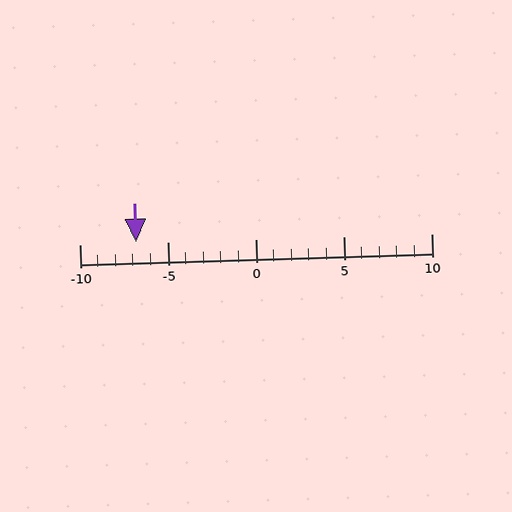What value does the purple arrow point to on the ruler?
The purple arrow points to approximately -7.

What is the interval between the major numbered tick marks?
The major tick marks are spaced 5 units apart.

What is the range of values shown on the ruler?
The ruler shows values from -10 to 10.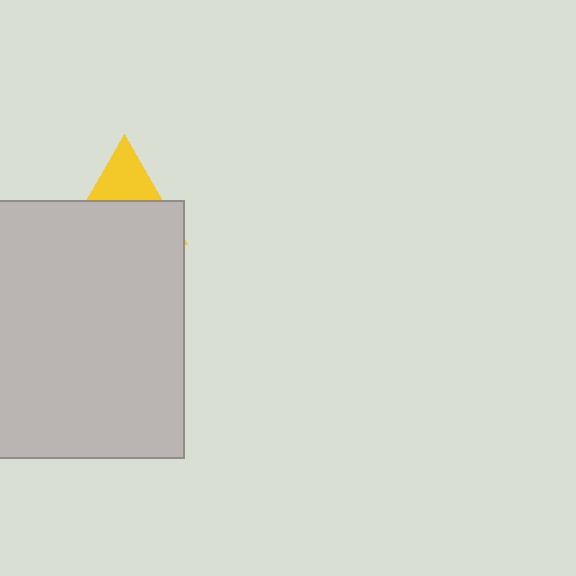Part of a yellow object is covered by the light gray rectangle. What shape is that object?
It is a triangle.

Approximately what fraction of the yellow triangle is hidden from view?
Roughly 65% of the yellow triangle is hidden behind the light gray rectangle.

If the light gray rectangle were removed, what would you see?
You would see the complete yellow triangle.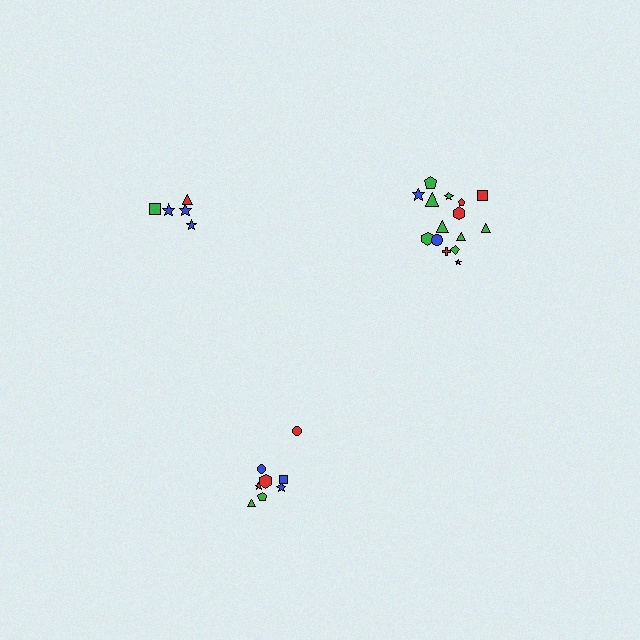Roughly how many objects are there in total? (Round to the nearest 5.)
Roughly 30 objects in total.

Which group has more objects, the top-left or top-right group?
The top-right group.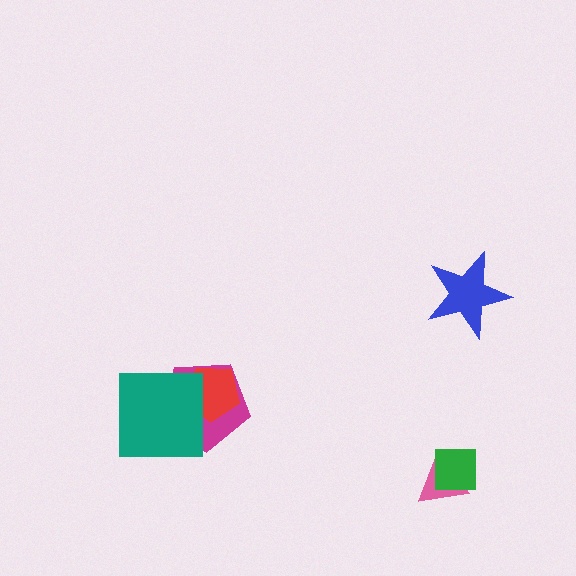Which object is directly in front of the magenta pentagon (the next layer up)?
The red pentagon is directly in front of the magenta pentagon.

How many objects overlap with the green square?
1 object overlaps with the green square.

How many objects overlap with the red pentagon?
2 objects overlap with the red pentagon.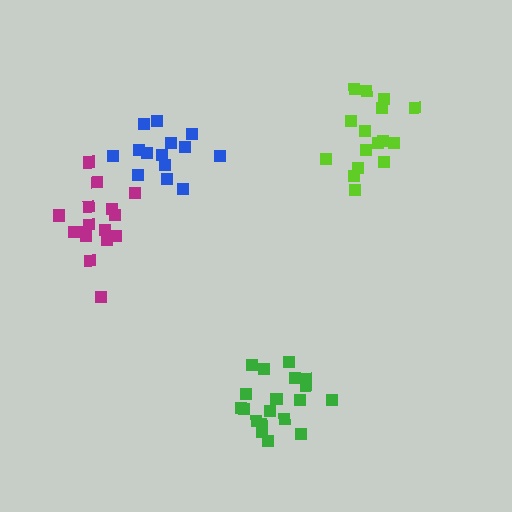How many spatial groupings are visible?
There are 4 spatial groupings.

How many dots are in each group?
Group 1: 16 dots, Group 2: 14 dots, Group 3: 16 dots, Group 4: 19 dots (65 total).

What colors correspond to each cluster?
The clusters are colored: lime, blue, magenta, green.